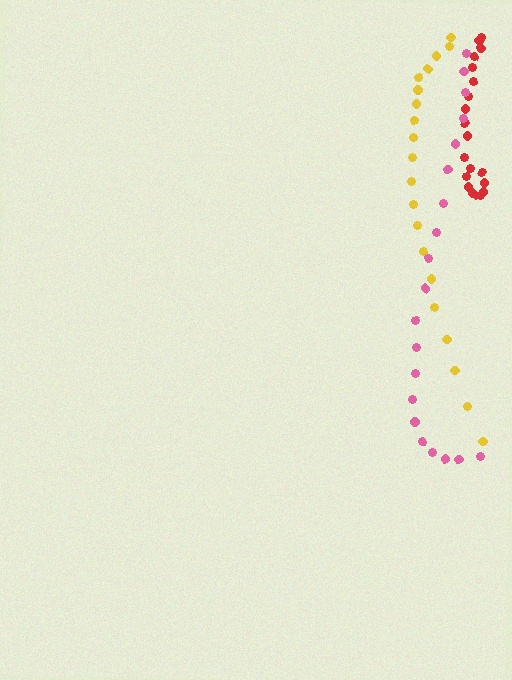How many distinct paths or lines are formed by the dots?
There are 3 distinct paths.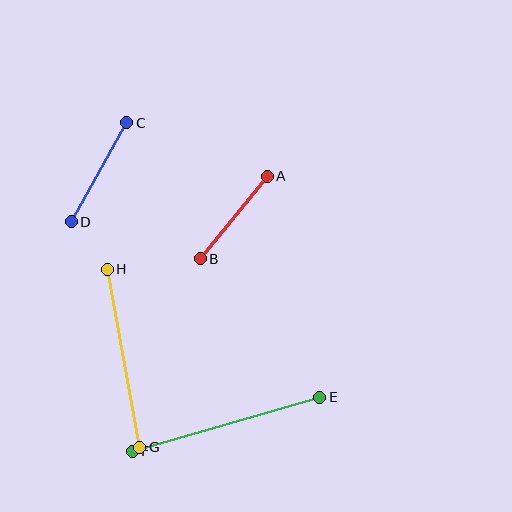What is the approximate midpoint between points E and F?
The midpoint is at approximately (226, 424) pixels.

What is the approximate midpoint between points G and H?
The midpoint is at approximately (123, 358) pixels.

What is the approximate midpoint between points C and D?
The midpoint is at approximately (99, 172) pixels.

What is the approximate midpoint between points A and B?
The midpoint is at approximately (234, 217) pixels.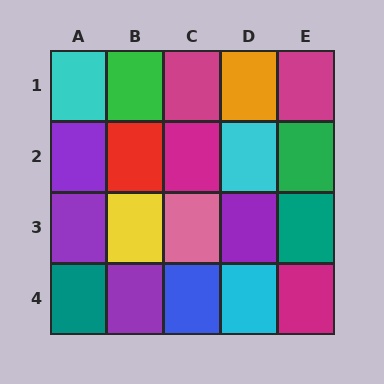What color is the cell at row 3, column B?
Yellow.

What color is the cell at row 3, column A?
Purple.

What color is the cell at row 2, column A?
Purple.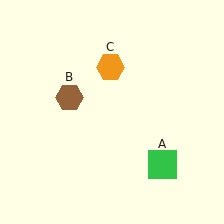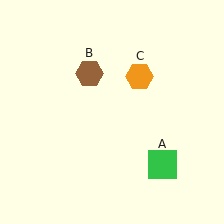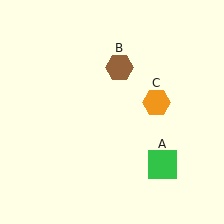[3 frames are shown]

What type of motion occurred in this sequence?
The brown hexagon (object B), orange hexagon (object C) rotated clockwise around the center of the scene.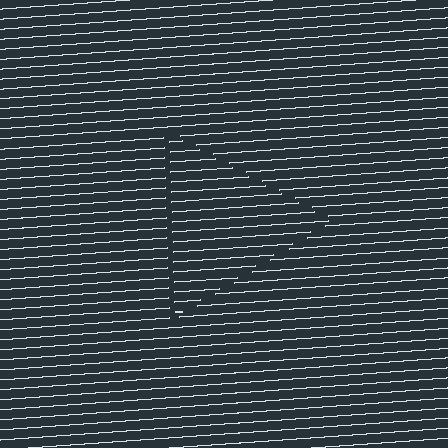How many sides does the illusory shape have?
3 sides — the line-ends trace a triangle.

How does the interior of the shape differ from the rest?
The interior of the shape contains the same grating, shifted by half a period — the contour is defined by the phase discontinuity where line-ends from the inner and outer gratings abut.